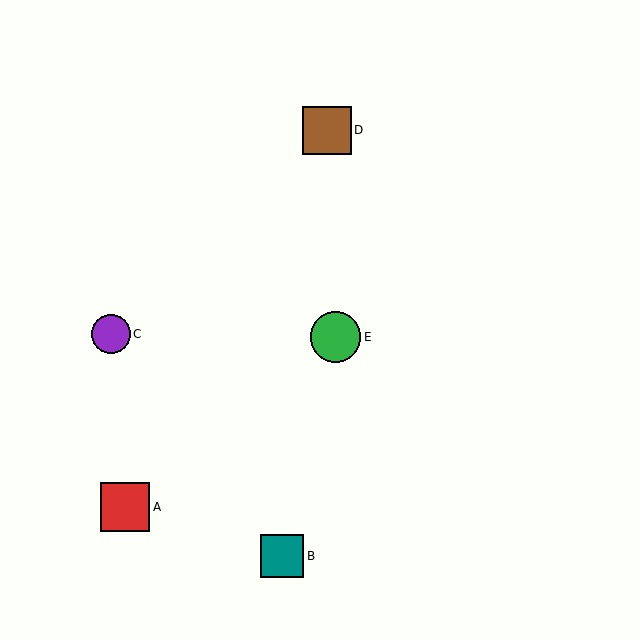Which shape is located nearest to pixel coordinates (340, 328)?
The green circle (labeled E) at (336, 337) is nearest to that location.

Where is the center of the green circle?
The center of the green circle is at (336, 337).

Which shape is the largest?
The green circle (labeled E) is the largest.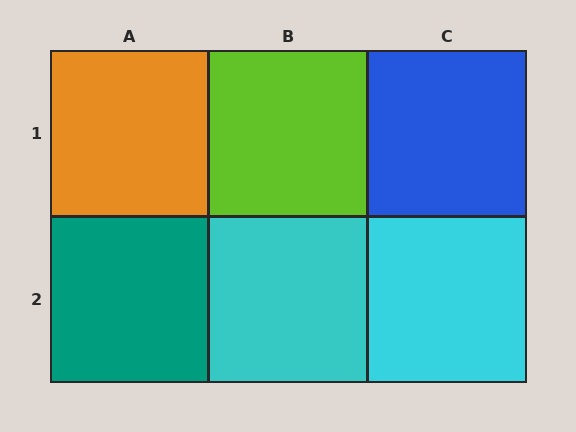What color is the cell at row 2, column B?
Cyan.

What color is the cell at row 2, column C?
Cyan.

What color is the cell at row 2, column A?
Teal.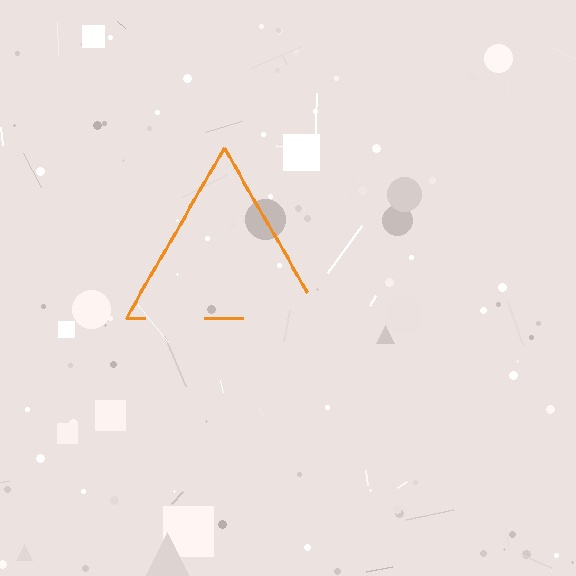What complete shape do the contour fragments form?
The contour fragments form a triangle.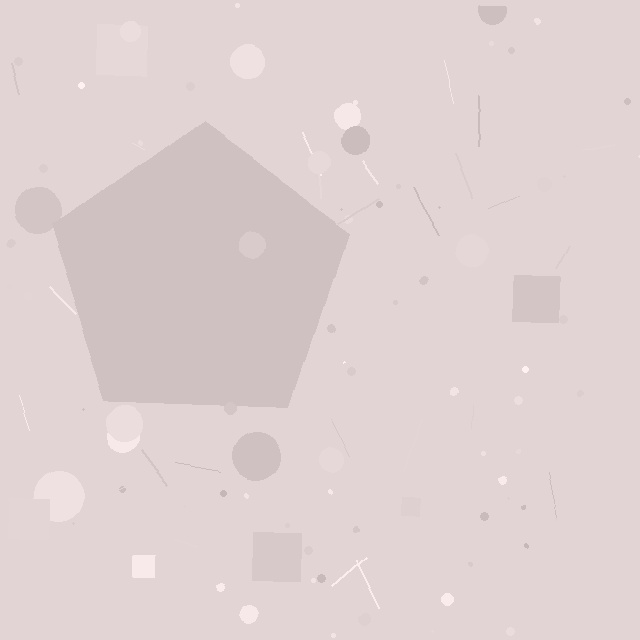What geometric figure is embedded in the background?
A pentagon is embedded in the background.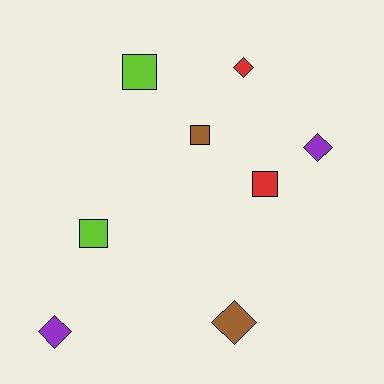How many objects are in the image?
There are 8 objects.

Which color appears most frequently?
Lime, with 2 objects.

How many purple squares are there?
There are no purple squares.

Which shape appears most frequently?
Square, with 4 objects.